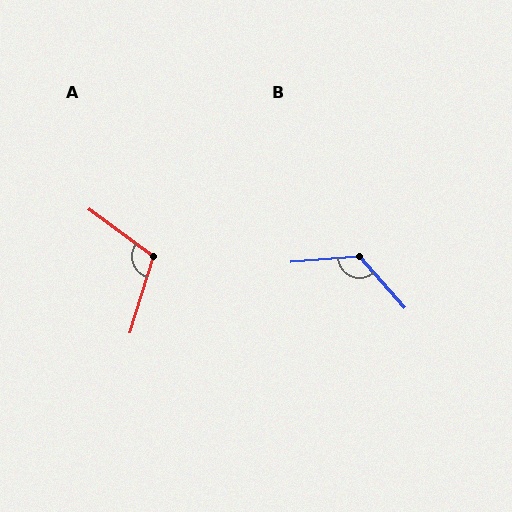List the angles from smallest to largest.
A (109°), B (127°).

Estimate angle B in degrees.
Approximately 127 degrees.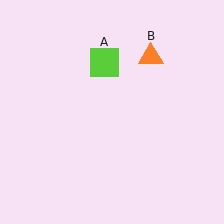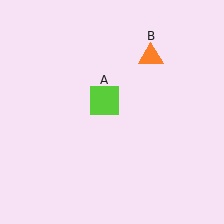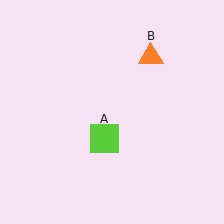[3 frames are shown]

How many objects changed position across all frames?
1 object changed position: lime square (object A).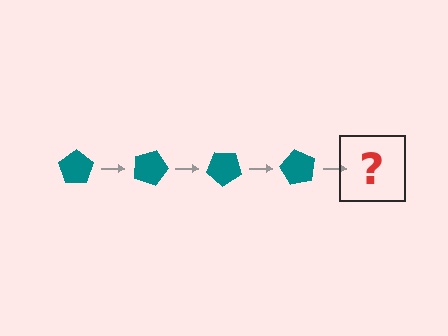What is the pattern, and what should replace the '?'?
The pattern is that the pentagon rotates 20 degrees each step. The '?' should be a teal pentagon rotated 80 degrees.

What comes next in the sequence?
The next element should be a teal pentagon rotated 80 degrees.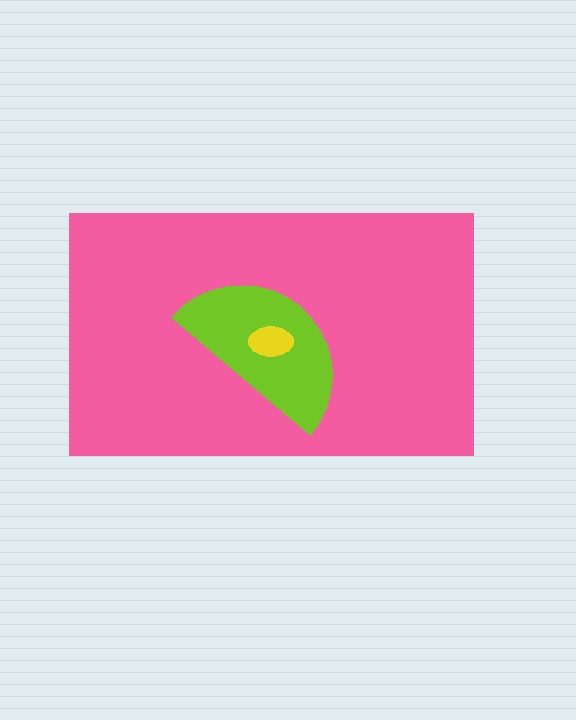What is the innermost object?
The yellow ellipse.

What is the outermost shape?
The pink rectangle.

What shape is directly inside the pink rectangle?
The lime semicircle.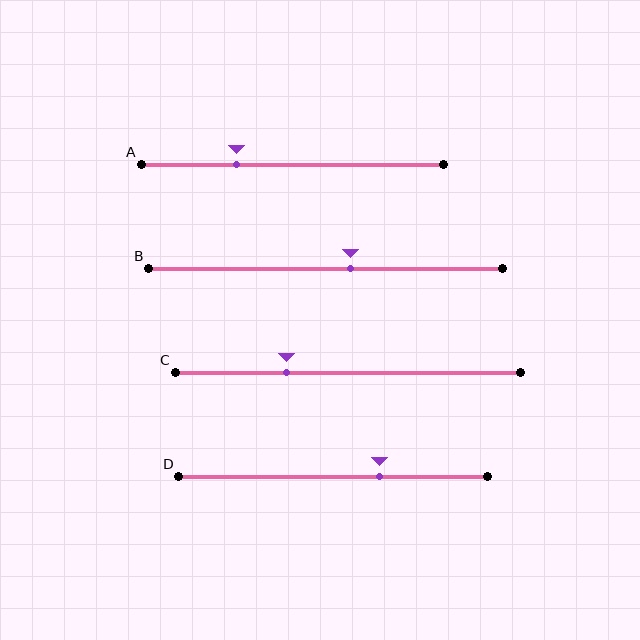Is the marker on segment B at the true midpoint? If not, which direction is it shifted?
No, the marker on segment B is shifted to the right by about 7% of the segment length.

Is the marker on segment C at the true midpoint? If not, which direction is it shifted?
No, the marker on segment C is shifted to the left by about 18% of the segment length.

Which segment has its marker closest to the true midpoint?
Segment B has its marker closest to the true midpoint.